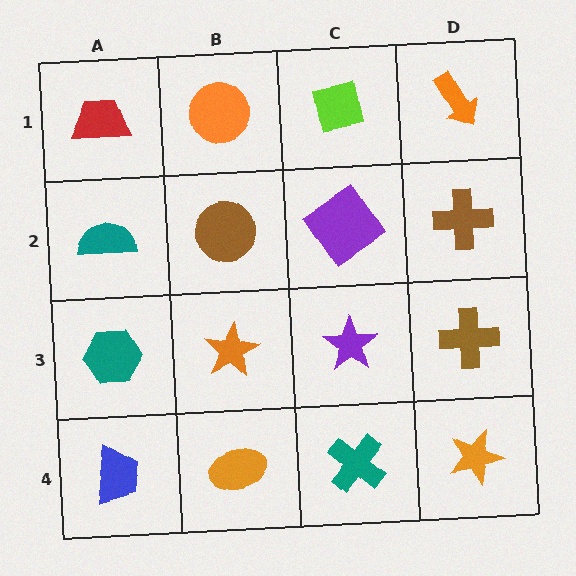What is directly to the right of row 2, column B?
A purple diamond.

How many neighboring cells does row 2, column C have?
4.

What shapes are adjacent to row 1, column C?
A purple diamond (row 2, column C), an orange circle (row 1, column B), an orange arrow (row 1, column D).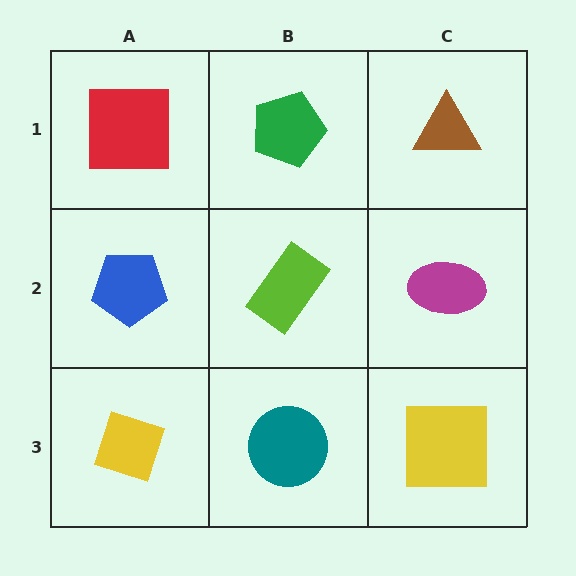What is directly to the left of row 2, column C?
A lime rectangle.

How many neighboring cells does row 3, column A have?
2.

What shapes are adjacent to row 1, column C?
A magenta ellipse (row 2, column C), a green pentagon (row 1, column B).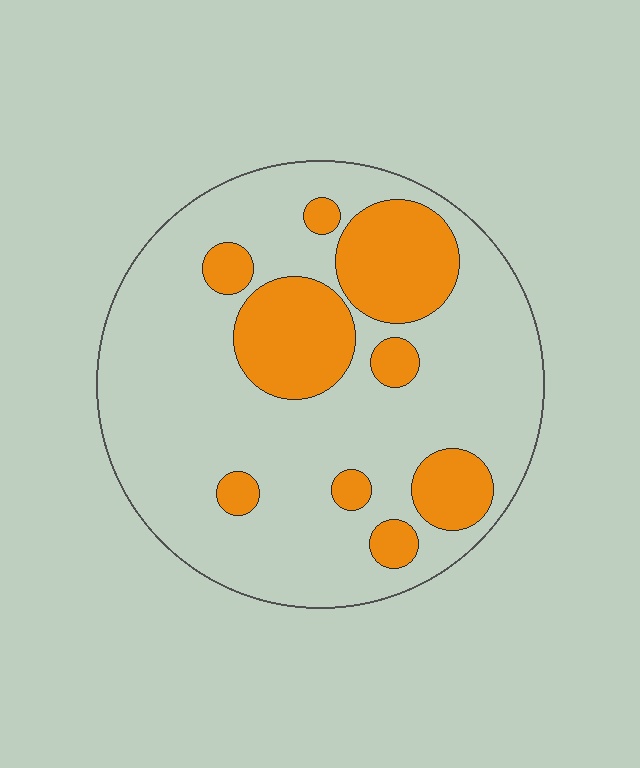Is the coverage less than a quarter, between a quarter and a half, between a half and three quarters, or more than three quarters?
Between a quarter and a half.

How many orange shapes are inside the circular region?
9.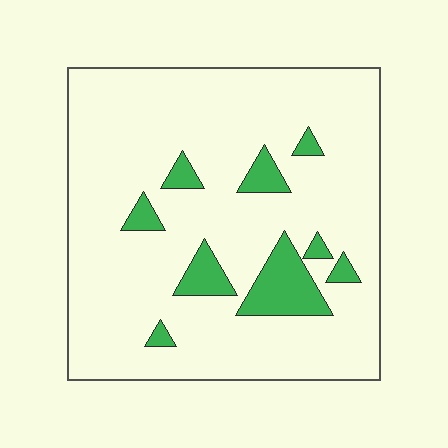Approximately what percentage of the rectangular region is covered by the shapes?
Approximately 10%.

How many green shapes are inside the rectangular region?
9.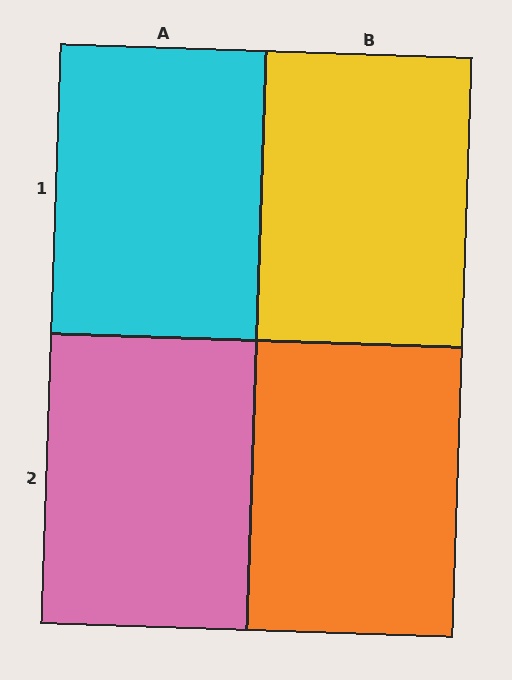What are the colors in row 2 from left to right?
Pink, orange.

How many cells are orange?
1 cell is orange.